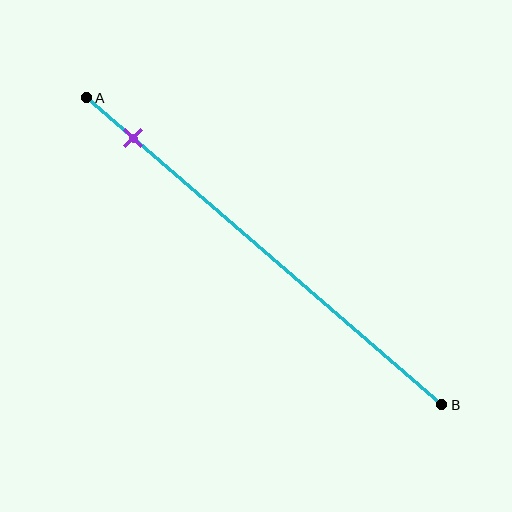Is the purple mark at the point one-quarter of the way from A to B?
No, the mark is at about 15% from A, not at the 25% one-quarter point.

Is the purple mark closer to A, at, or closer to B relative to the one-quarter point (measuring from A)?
The purple mark is closer to point A than the one-quarter point of segment AB.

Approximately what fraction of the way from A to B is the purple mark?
The purple mark is approximately 15% of the way from A to B.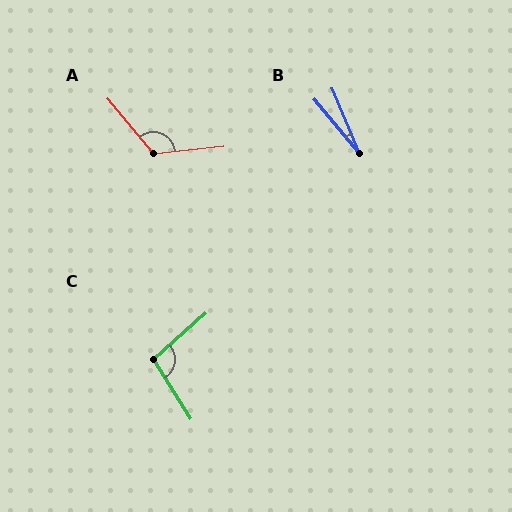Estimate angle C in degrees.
Approximately 99 degrees.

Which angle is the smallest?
B, at approximately 17 degrees.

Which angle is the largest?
A, at approximately 124 degrees.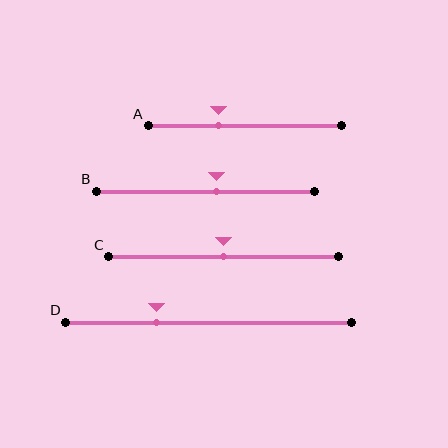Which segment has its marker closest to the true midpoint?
Segment C has its marker closest to the true midpoint.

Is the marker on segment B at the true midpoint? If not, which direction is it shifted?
No, the marker on segment B is shifted to the right by about 5% of the segment length.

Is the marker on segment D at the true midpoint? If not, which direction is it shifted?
No, the marker on segment D is shifted to the left by about 18% of the segment length.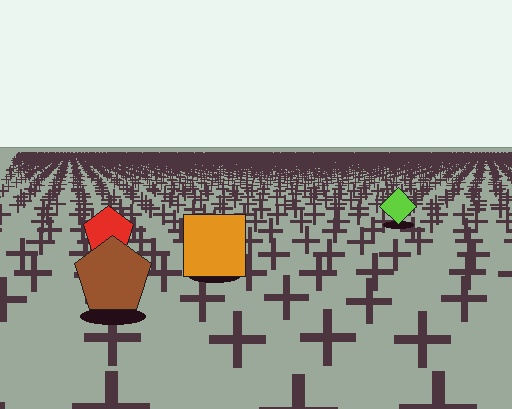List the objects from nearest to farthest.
From nearest to farthest: the brown pentagon, the orange square, the red pentagon, the lime diamond.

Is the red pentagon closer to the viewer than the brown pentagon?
No. The brown pentagon is closer — you can tell from the texture gradient: the ground texture is coarser near it.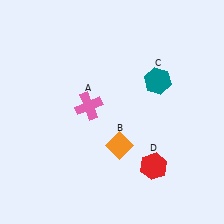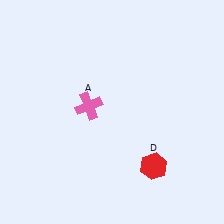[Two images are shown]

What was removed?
The orange diamond (B), the teal hexagon (C) were removed in Image 2.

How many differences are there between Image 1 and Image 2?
There are 2 differences between the two images.